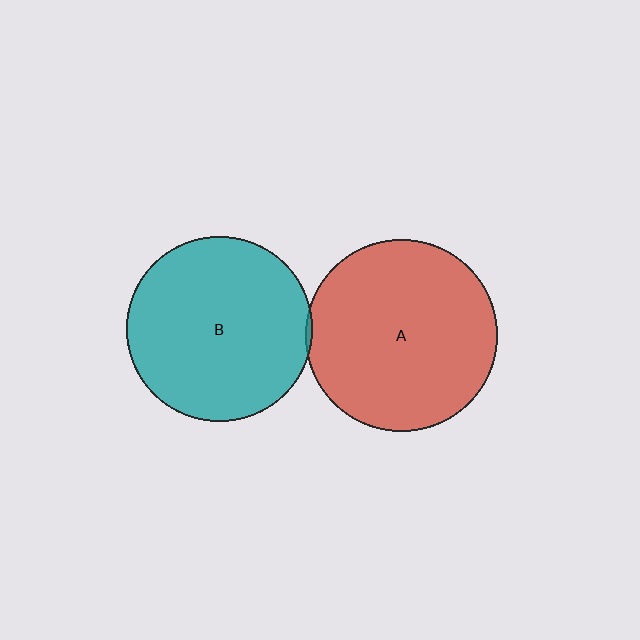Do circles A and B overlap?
Yes.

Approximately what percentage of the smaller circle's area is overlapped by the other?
Approximately 5%.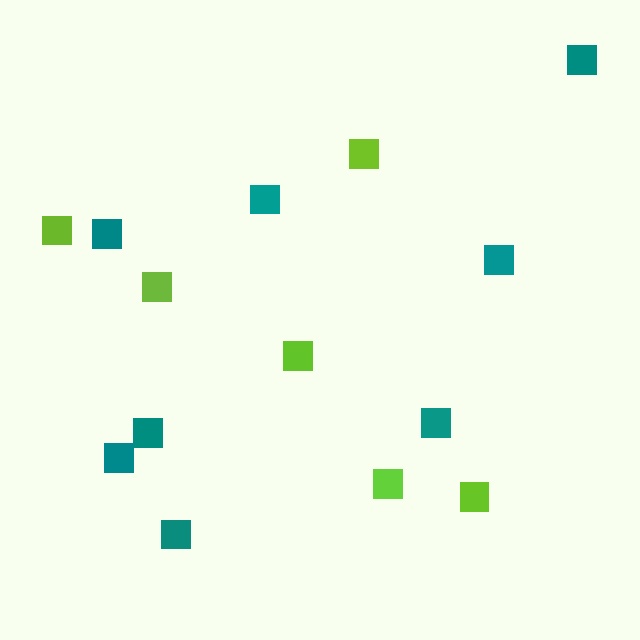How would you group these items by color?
There are 2 groups: one group of teal squares (8) and one group of lime squares (6).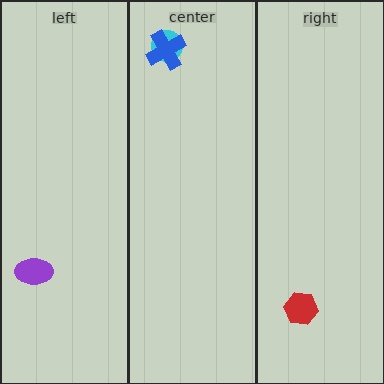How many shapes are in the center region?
2.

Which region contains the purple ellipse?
The left region.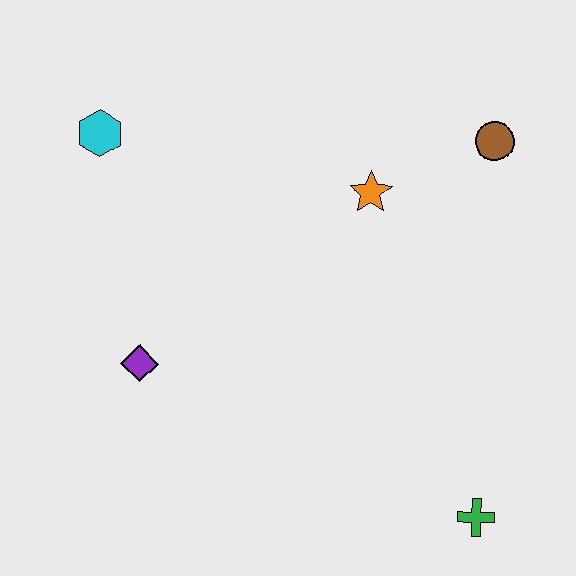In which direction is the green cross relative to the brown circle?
The green cross is below the brown circle.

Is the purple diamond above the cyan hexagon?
No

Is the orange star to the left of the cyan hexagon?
No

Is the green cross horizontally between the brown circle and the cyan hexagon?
Yes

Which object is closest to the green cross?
The orange star is closest to the green cross.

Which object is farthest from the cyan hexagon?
The green cross is farthest from the cyan hexagon.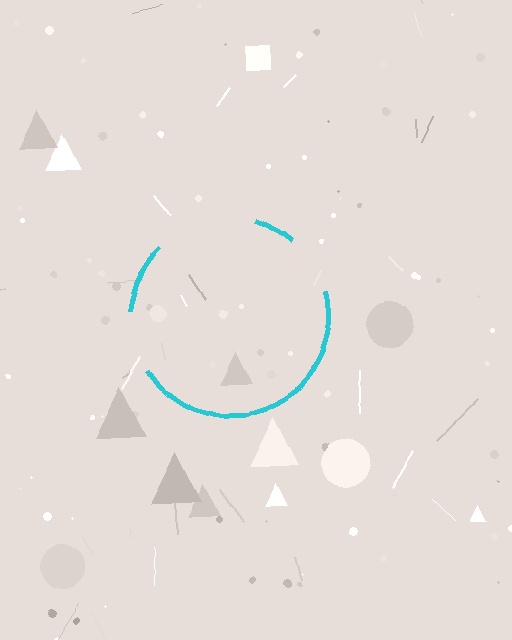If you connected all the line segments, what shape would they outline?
They would outline a circle.